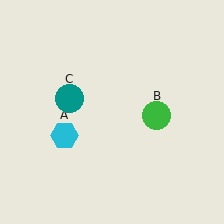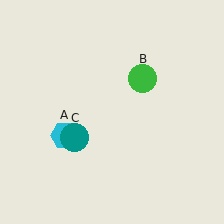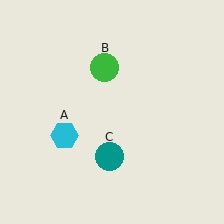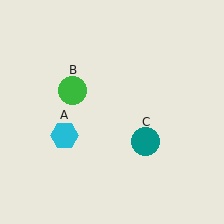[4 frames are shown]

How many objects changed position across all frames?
2 objects changed position: green circle (object B), teal circle (object C).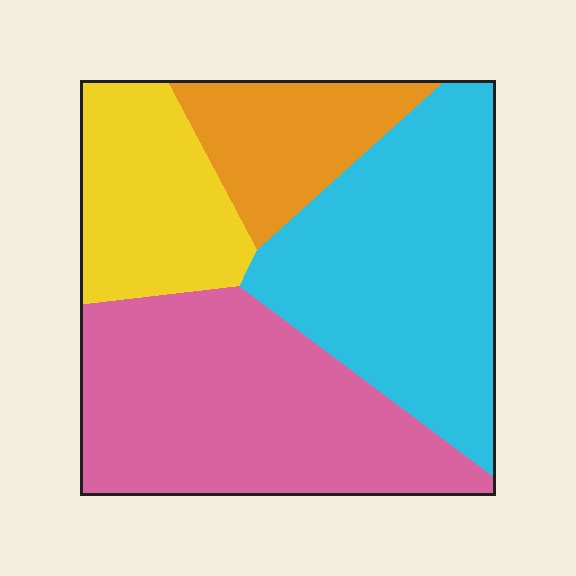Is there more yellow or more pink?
Pink.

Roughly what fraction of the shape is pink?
Pink covers 35% of the shape.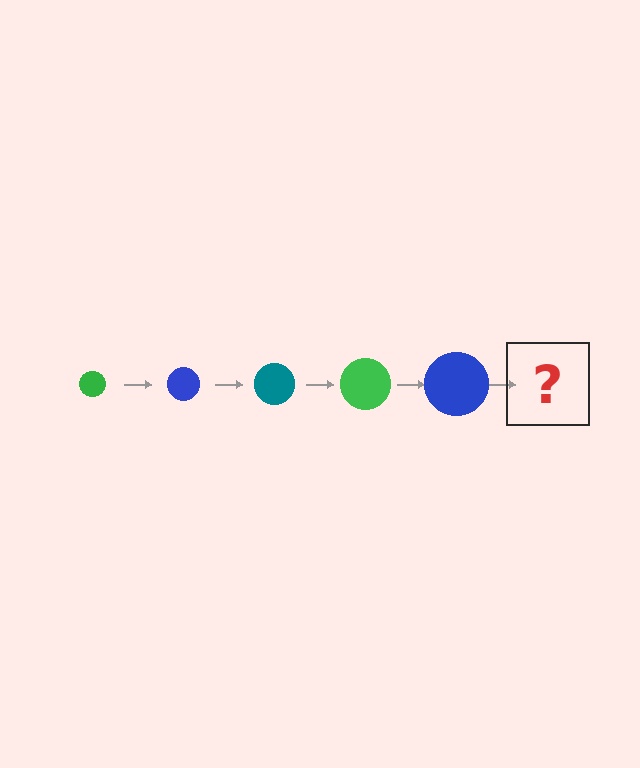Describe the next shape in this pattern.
It should be a teal circle, larger than the previous one.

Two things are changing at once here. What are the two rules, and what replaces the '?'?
The two rules are that the circle grows larger each step and the color cycles through green, blue, and teal. The '?' should be a teal circle, larger than the previous one.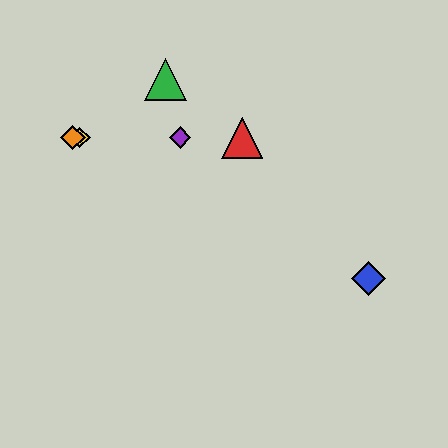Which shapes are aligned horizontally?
The red triangle, the yellow diamond, the purple diamond, the orange diamond are aligned horizontally.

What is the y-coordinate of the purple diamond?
The purple diamond is at y≈138.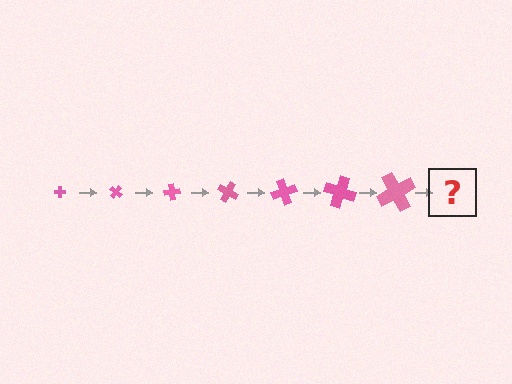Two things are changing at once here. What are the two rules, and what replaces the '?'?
The two rules are that the cross grows larger each step and it rotates 40 degrees each step. The '?' should be a cross, larger than the previous one and rotated 280 degrees from the start.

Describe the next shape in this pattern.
It should be a cross, larger than the previous one and rotated 280 degrees from the start.